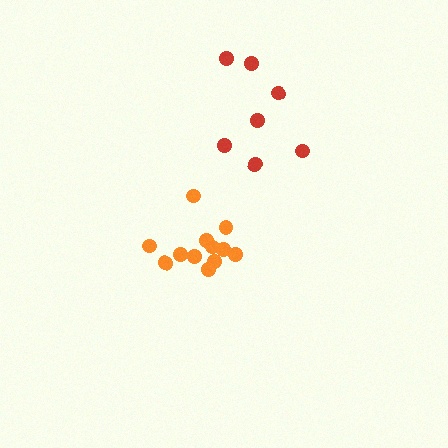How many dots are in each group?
Group 1: 7 dots, Group 2: 12 dots (19 total).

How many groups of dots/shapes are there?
There are 2 groups.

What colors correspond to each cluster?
The clusters are colored: red, orange.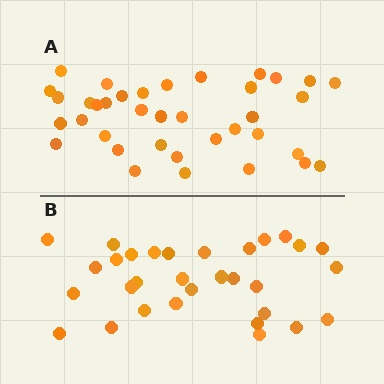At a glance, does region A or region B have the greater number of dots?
Region A (the top region) has more dots.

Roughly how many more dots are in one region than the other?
Region A has about 6 more dots than region B.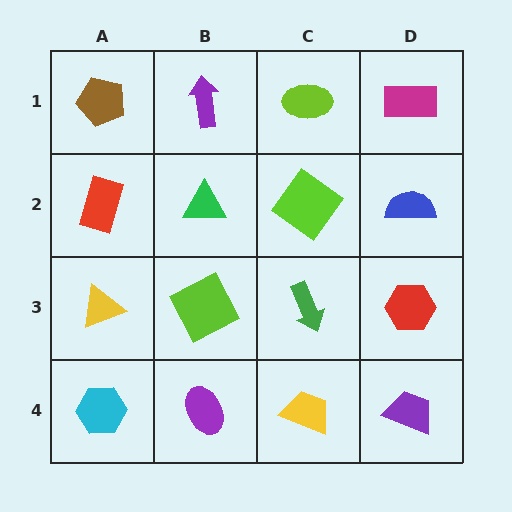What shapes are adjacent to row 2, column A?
A brown pentagon (row 1, column A), a yellow triangle (row 3, column A), a green triangle (row 2, column B).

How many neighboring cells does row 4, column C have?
3.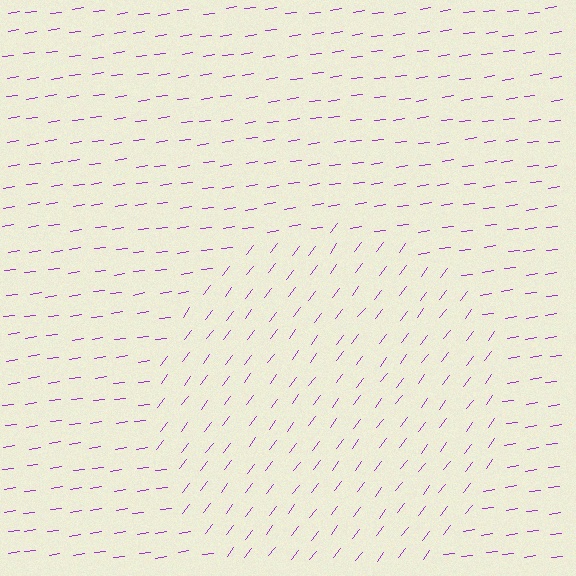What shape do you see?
I see a circle.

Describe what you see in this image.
The image is filled with small purple line segments. A circle region in the image has lines oriented differently from the surrounding lines, creating a visible texture boundary.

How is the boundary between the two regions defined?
The boundary is defined purely by a change in line orientation (approximately 45 degrees difference). All lines are the same color and thickness.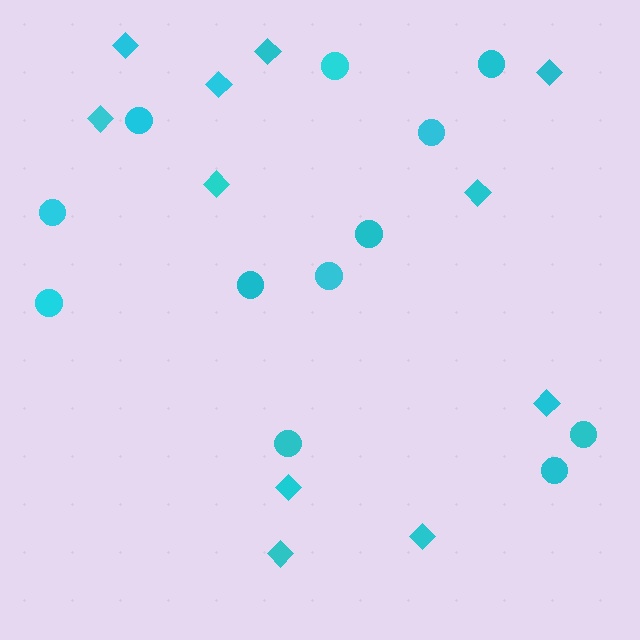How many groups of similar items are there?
There are 2 groups: one group of circles (12) and one group of diamonds (11).